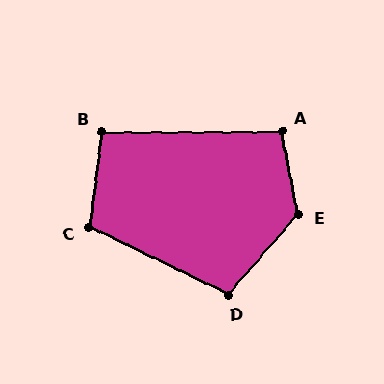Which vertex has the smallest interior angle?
B, at approximately 98 degrees.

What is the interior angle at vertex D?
Approximately 106 degrees (obtuse).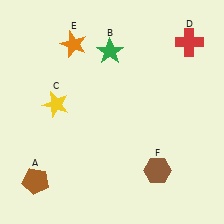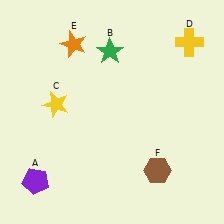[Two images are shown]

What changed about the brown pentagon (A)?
In Image 1, A is brown. In Image 2, it changed to purple.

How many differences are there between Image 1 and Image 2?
There are 2 differences between the two images.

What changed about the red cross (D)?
In Image 1, D is red. In Image 2, it changed to yellow.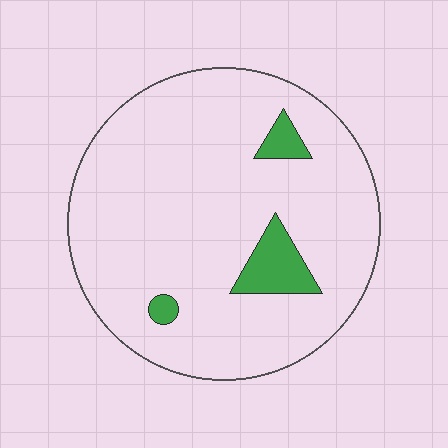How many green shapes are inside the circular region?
3.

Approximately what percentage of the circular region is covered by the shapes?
Approximately 10%.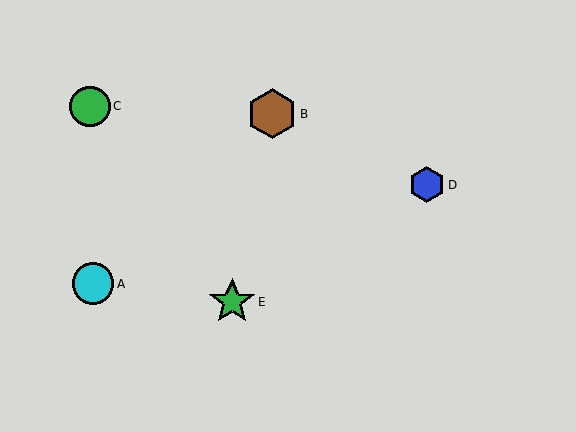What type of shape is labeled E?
Shape E is a green star.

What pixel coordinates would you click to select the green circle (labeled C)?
Click at (90, 106) to select the green circle C.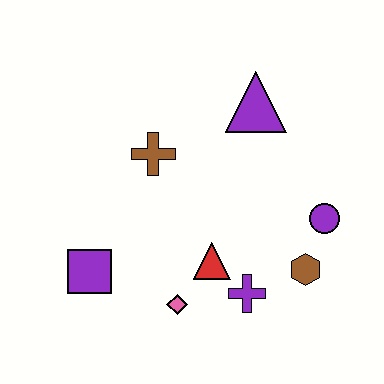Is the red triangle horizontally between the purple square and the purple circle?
Yes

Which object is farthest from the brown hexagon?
The purple square is farthest from the brown hexagon.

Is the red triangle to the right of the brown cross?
Yes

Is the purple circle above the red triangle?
Yes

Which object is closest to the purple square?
The pink diamond is closest to the purple square.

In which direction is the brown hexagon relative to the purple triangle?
The brown hexagon is below the purple triangle.